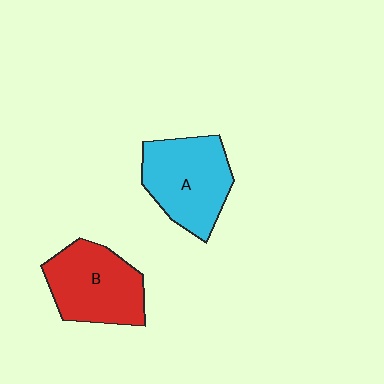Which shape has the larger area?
Shape A (cyan).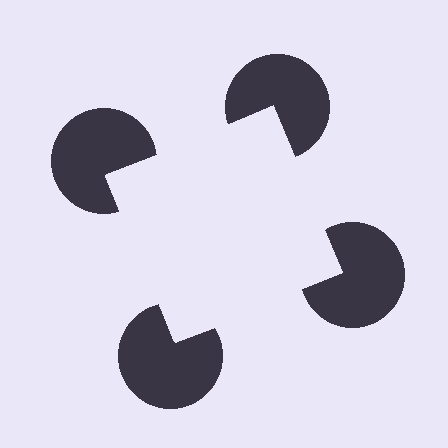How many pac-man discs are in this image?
There are 4 — one at each vertex of the illusory square.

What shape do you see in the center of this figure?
An illusory square — its edges are inferred from the aligned wedge cuts in the pac-man discs, not physically drawn.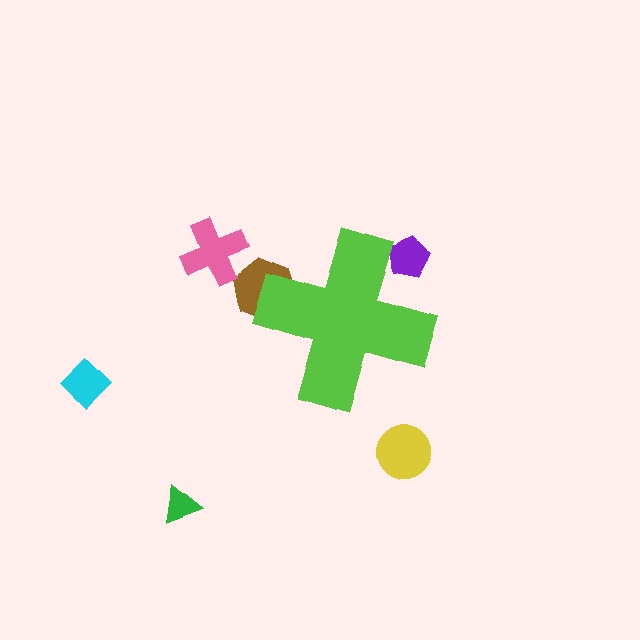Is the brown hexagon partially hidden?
Yes, the brown hexagon is partially hidden behind the lime cross.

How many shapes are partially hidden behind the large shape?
2 shapes are partially hidden.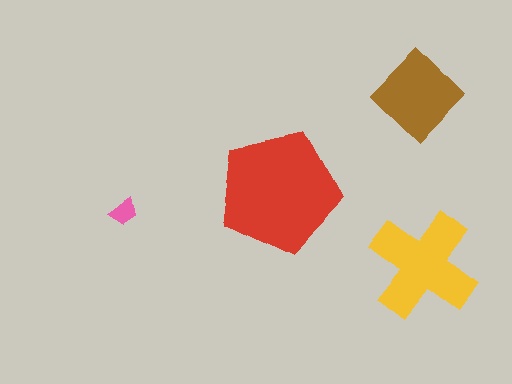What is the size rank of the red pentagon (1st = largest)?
1st.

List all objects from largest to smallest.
The red pentagon, the yellow cross, the brown diamond, the pink trapezoid.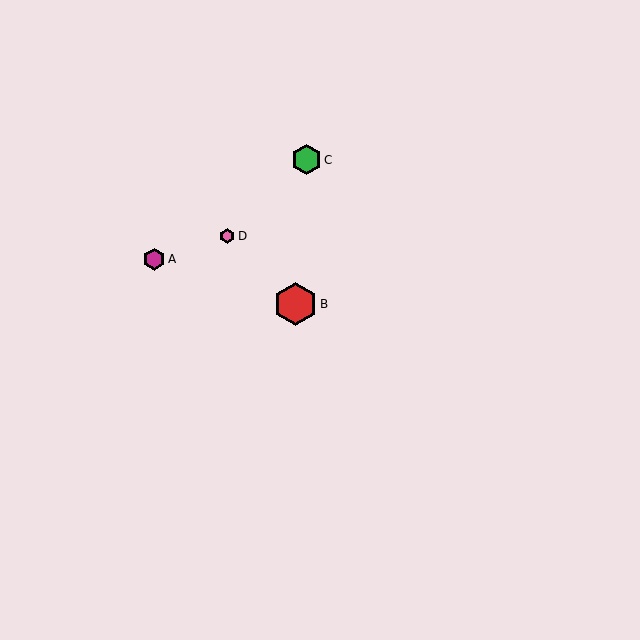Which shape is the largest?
The red hexagon (labeled B) is the largest.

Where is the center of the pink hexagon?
The center of the pink hexagon is at (227, 236).